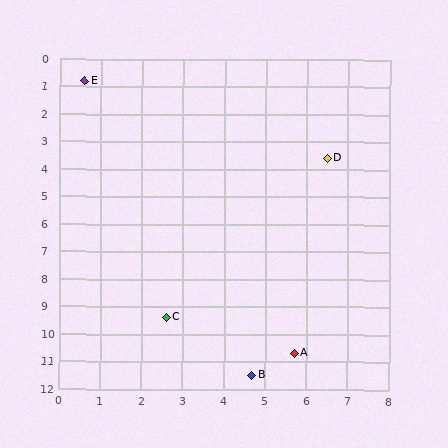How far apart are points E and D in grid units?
Points E and D are about 6.5 grid units apart.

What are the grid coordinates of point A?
Point A is at approximately (5.7, 10.7).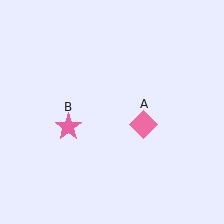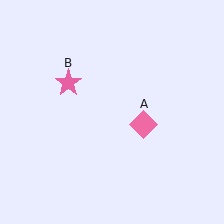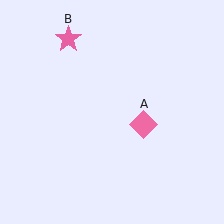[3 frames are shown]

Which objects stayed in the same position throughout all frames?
Pink diamond (object A) remained stationary.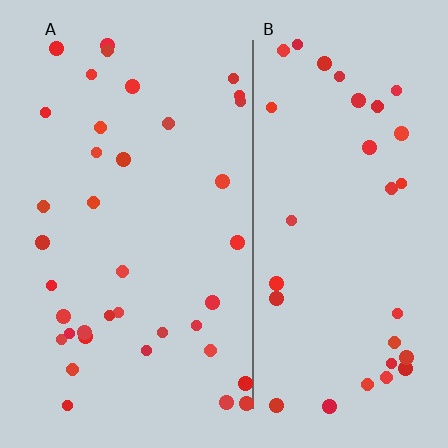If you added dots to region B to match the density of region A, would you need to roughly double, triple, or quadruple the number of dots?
Approximately double.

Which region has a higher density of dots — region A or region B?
A (the left).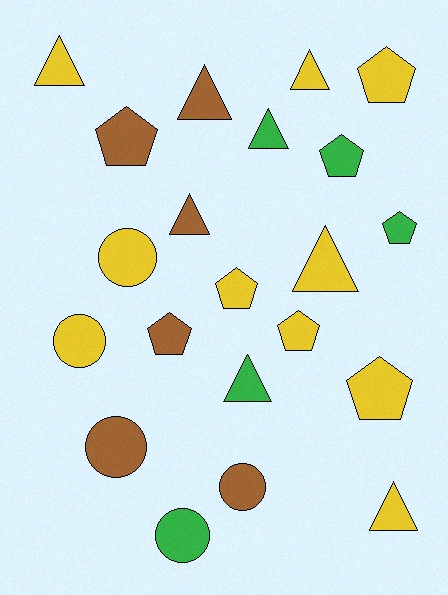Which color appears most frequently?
Yellow, with 10 objects.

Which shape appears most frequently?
Pentagon, with 8 objects.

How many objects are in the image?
There are 21 objects.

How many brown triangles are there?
There are 2 brown triangles.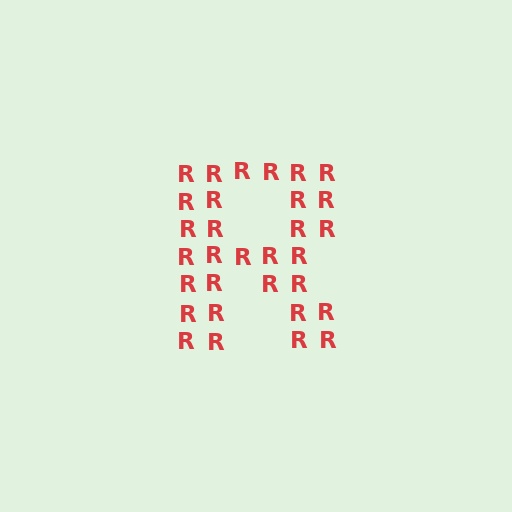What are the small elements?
The small elements are letter R's.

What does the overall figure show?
The overall figure shows the letter R.